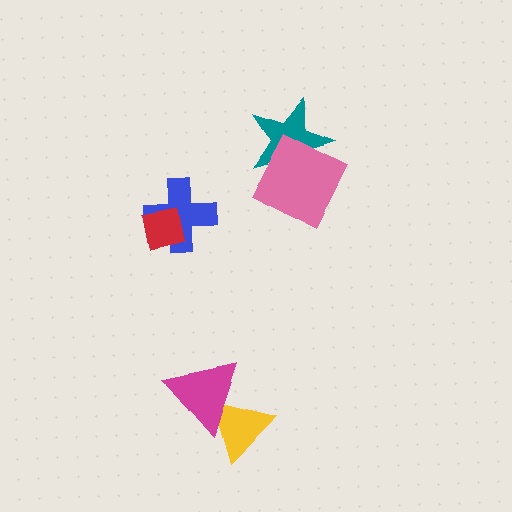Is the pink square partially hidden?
No, no other shape covers it.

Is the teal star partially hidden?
Yes, it is partially covered by another shape.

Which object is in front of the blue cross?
The red square is in front of the blue cross.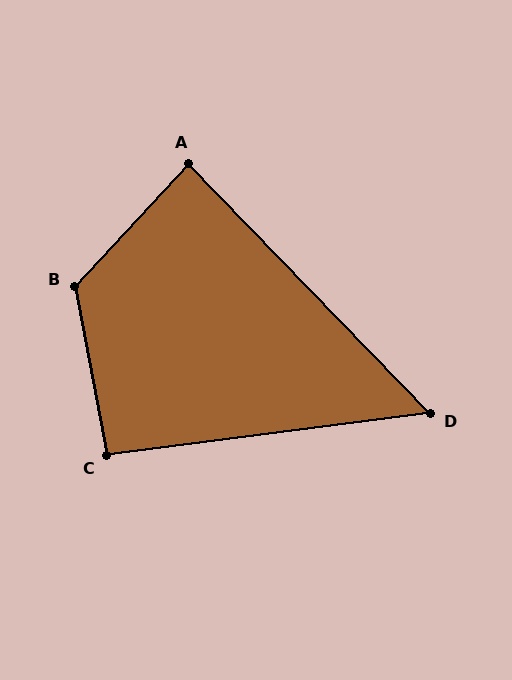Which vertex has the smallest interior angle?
D, at approximately 53 degrees.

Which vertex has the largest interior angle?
B, at approximately 127 degrees.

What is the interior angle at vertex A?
Approximately 87 degrees (approximately right).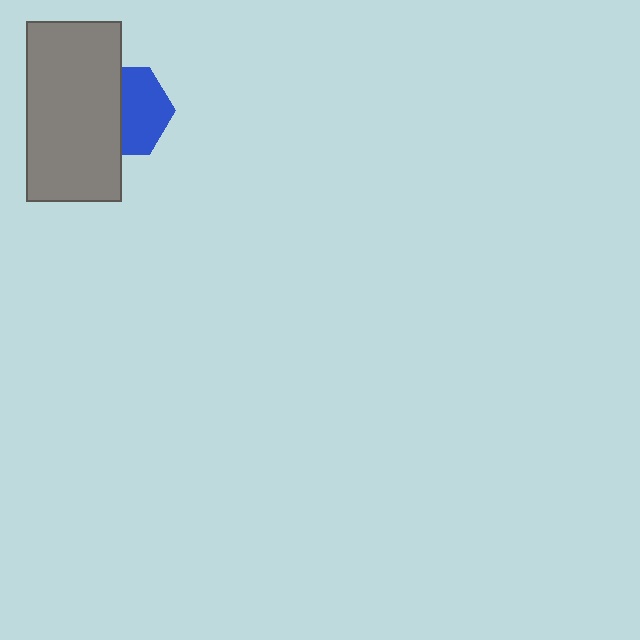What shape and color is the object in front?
The object in front is a gray rectangle.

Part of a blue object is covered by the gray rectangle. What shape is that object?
It is a hexagon.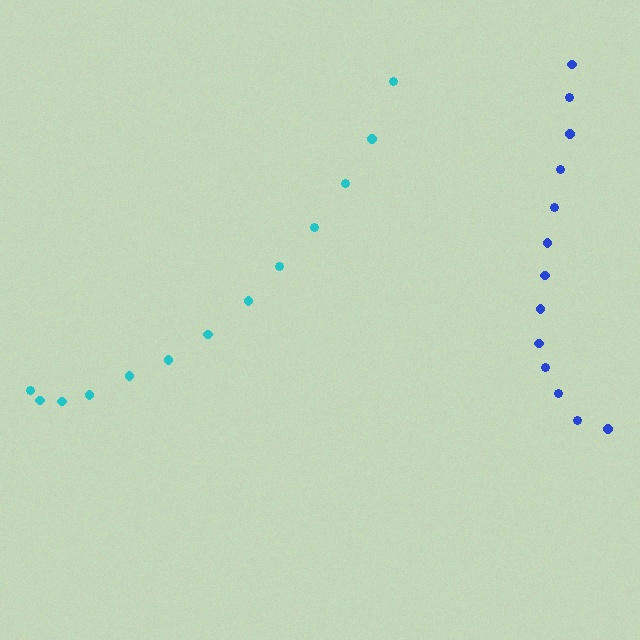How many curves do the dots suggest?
There are 2 distinct paths.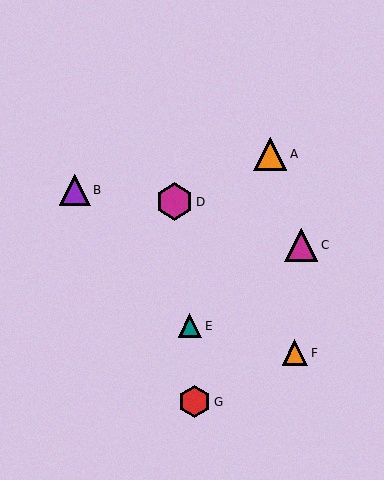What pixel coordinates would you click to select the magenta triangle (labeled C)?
Click at (301, 245) to select the magenta triangle C.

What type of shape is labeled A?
Shape A is an orange triangle.